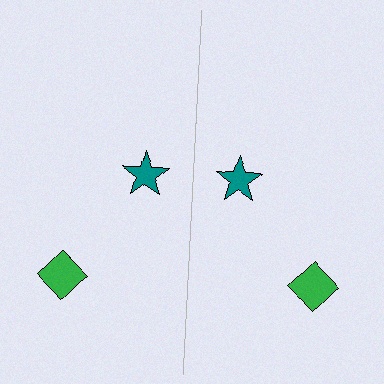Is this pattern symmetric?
Yes, this pattern has bilateral (reflection) symmetry.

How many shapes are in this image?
There are 4 shapes in this image.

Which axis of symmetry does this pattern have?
The pattern has a vertical axis of symmetry running through the center of the image.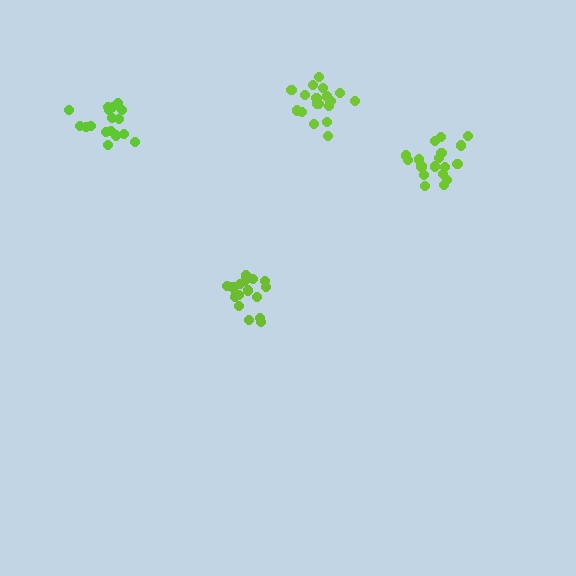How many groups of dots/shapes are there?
There are 4 groups.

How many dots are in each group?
Group 1: 17 dots, Group 2: 17 dots, Group 3: 18 dots, Group 4: 18 dots (70 total).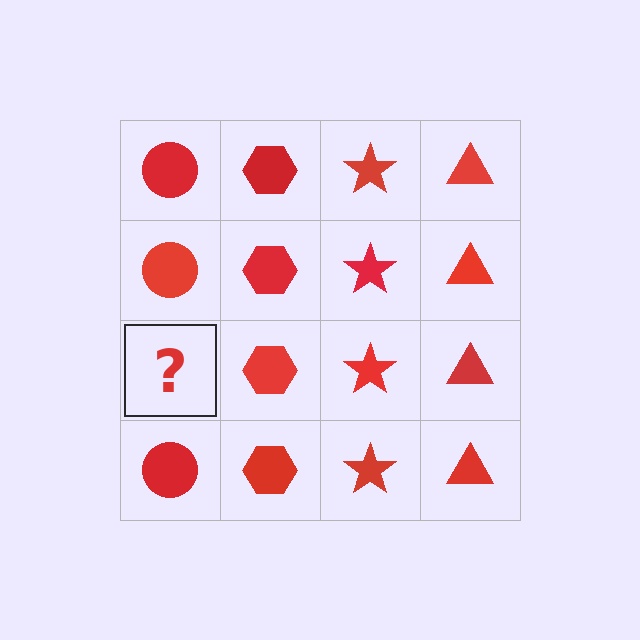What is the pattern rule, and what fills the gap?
The rule is that each column has a consistent shape. The gap should be filled with a red circle.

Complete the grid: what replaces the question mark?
The question mark should be replaced with a red circle.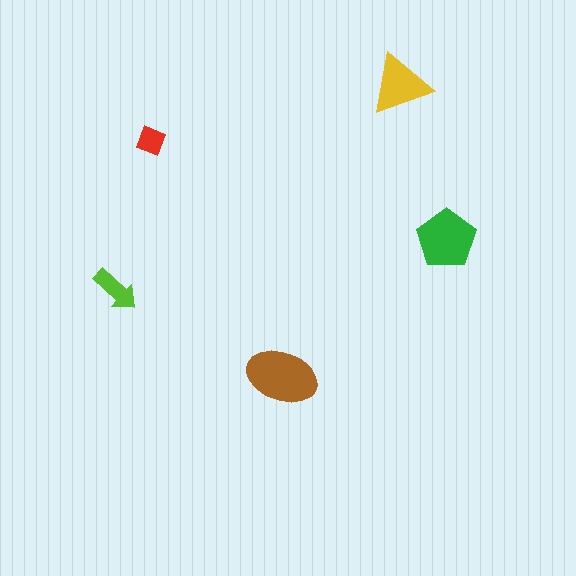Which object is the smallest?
The red diamond.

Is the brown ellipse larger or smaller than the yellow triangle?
Larger.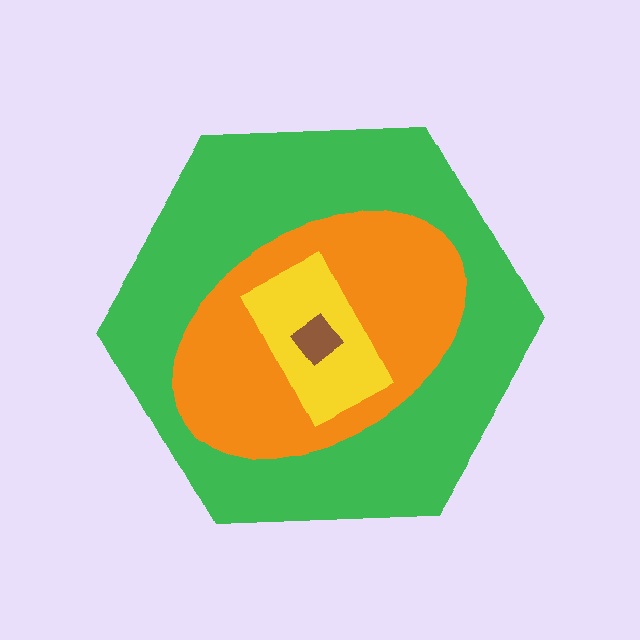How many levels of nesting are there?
4.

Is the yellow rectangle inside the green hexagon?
Yes.